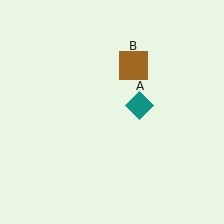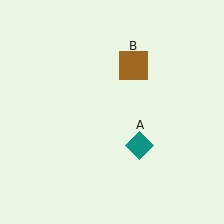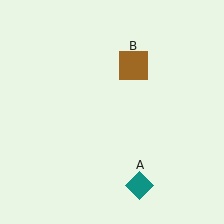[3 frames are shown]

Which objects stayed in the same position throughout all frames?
Brown square (object B) remained stationary.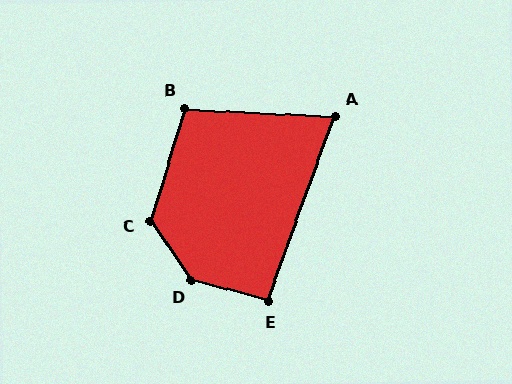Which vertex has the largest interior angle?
D, at approximately 140 degrees.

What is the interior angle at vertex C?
Approximately 128 degrees (obtuse).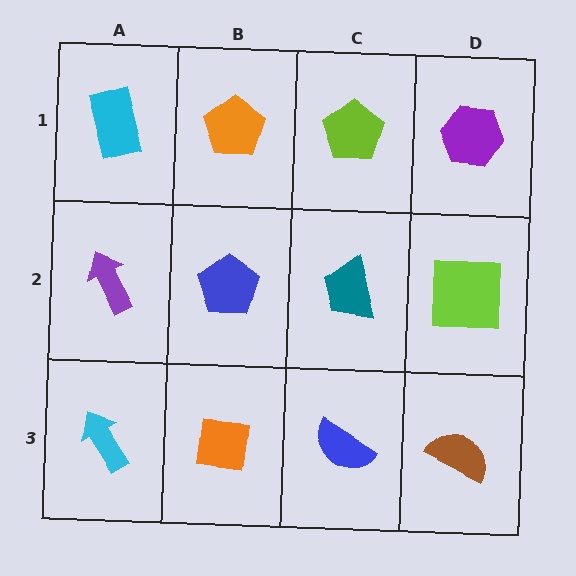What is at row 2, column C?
A teal trapezoid.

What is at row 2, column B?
A blue pentagon.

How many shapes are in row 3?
4 shapes.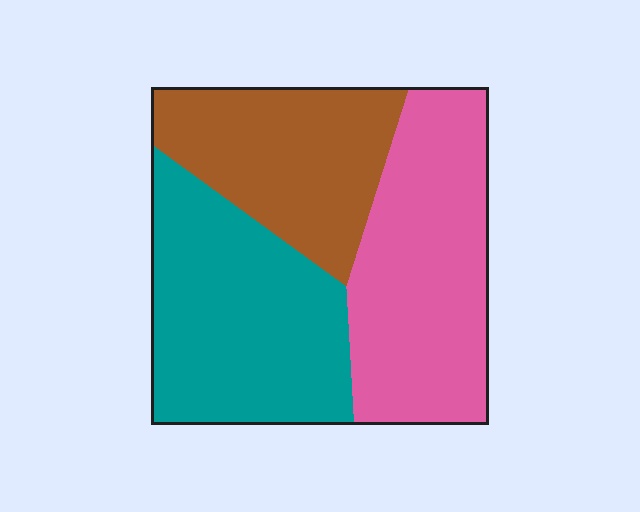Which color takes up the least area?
Brown, at roughly 25%.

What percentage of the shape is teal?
Teal takes up about three eighths (3/8) of the shape.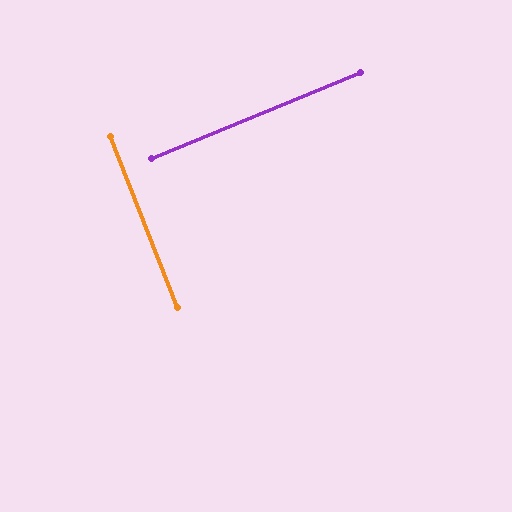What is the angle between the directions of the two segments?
Approximately 89 degrees.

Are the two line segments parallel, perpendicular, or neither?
Perpendicular — they meet at approximately 89°.